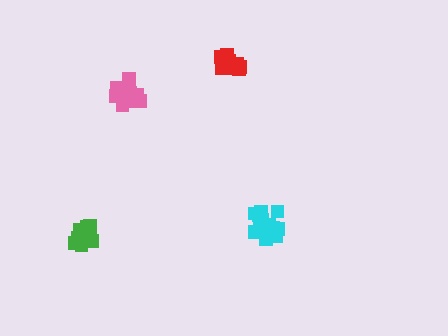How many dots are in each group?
Group 1: 14 dots, Group 2: 11 dots, Group 3: 13 dots, Group 4: 13 dots (51 total).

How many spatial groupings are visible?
There are 4 spatial groupings.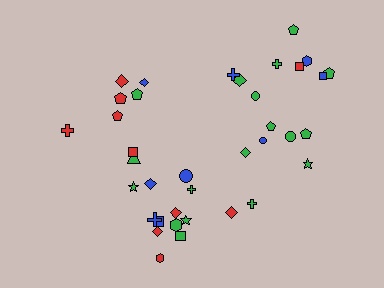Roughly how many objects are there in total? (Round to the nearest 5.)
Roughly 35 objects in total.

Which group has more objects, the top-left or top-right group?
The top-right group.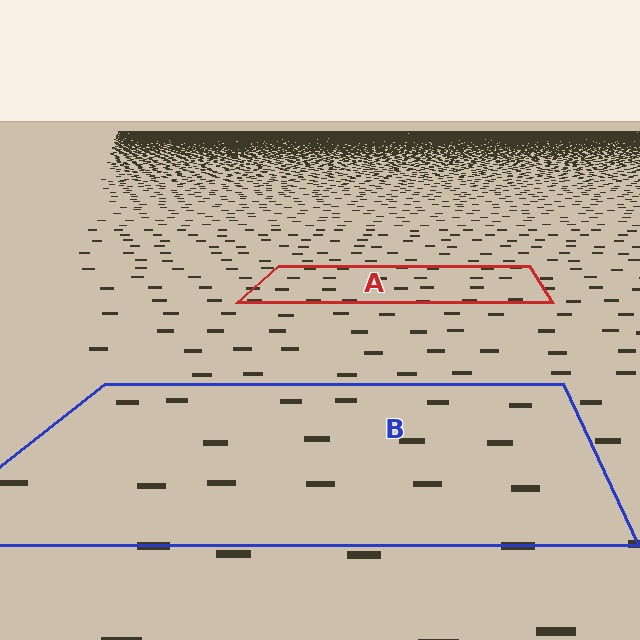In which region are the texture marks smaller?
The texture marks are smaller in region A, because it is farther away.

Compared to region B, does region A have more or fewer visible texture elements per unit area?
Region A has more texture elements per unit area — they are packed more densely because it is farther away.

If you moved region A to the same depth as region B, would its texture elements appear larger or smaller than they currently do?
They would appear larger. At a closer depth, the same texture elements are projected at a bigger on-screen size.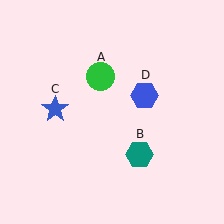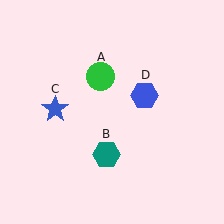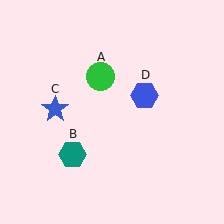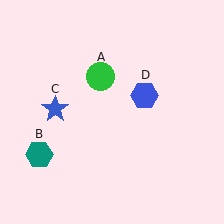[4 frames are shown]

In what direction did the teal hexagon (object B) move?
The teal hexagon (object B) moved left.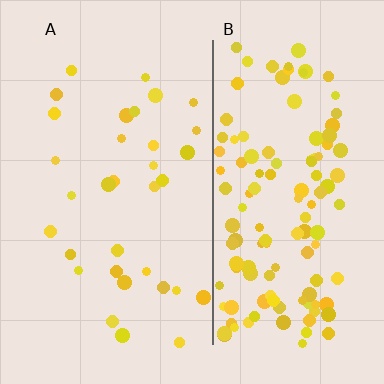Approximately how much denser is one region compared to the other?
Approximately 3.9× — region B over region A.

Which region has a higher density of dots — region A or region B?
B (the right).